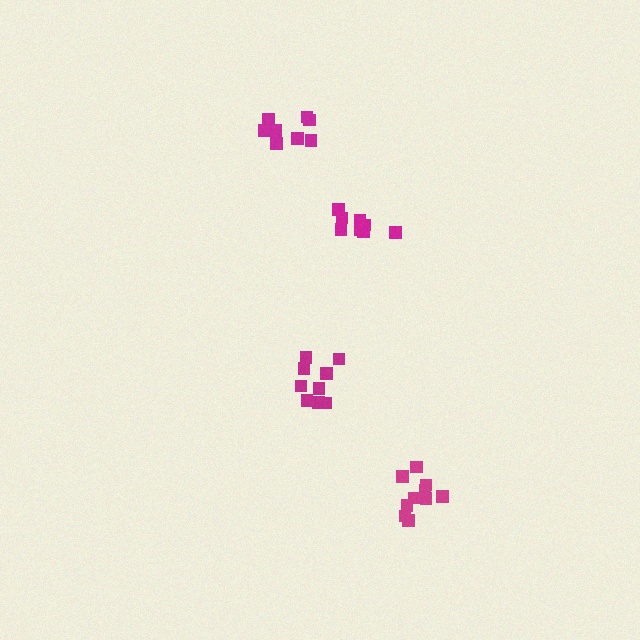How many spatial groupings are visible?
There are 4 spatial groupings.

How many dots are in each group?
Group 1: 10 dots, Group 2: 8 dots, Group 3: 9 dots, Group 4: 8 dots (35 total).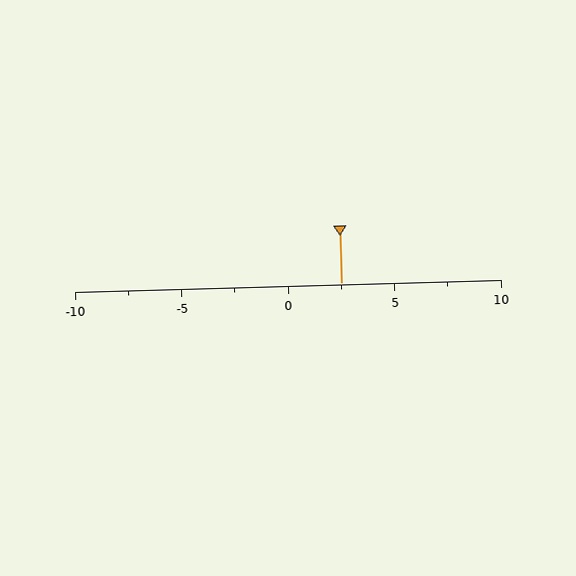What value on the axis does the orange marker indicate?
The marker indicates approximately 2.5.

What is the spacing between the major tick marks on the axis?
The major ticks are spaced 5 apart.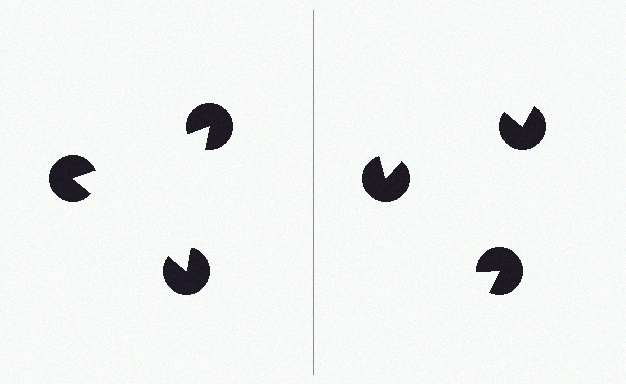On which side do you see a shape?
An illusory triangle appears on the left side. On the right side the wedge cuts are rotated, so no coherent shape forms.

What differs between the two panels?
The pac-man discs are positioned identically on both sides; only the wedge orientations differ. On the left they align to a triangle; on the right they are misaligned.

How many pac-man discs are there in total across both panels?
6 — 3 on each side.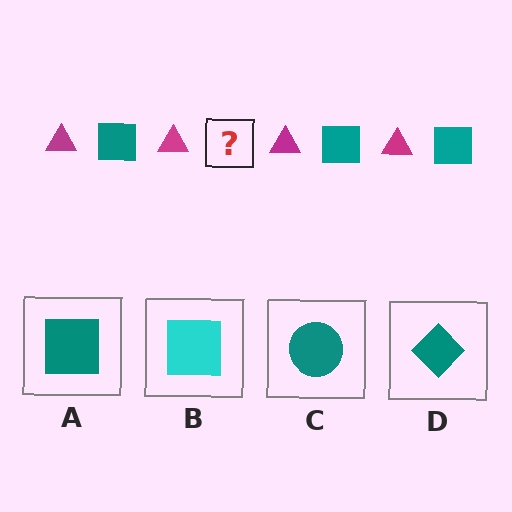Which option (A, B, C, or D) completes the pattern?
A.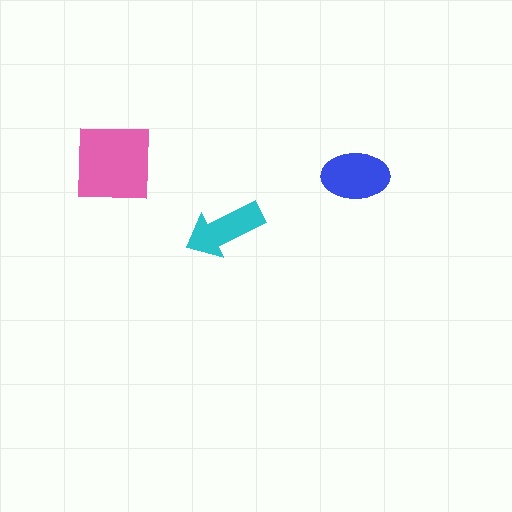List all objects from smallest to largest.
The cyan arrow, the blue ellipse, the pink square.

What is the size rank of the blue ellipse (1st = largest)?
2nd.